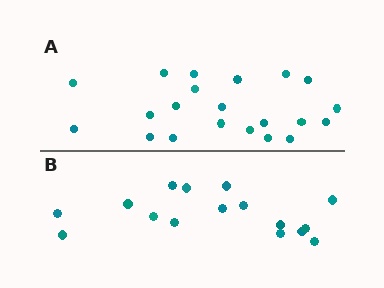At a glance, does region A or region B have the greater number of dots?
Region A (the top region) has more dots.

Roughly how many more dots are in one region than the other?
Region A has about 5 more dots than region B.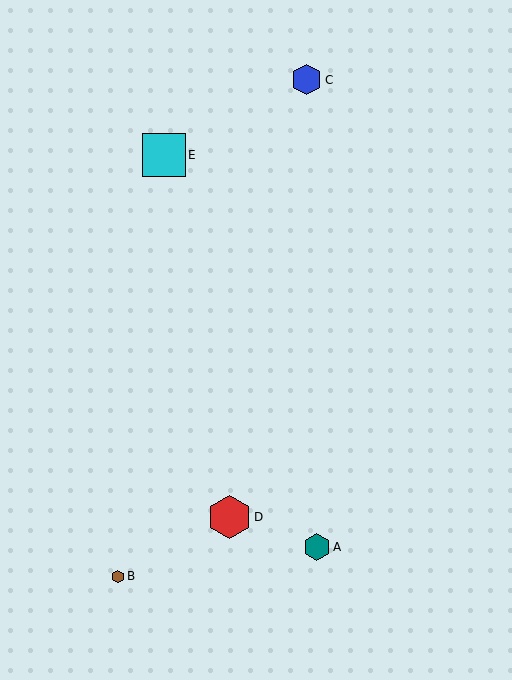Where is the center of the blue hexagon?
The center of the blue hexagon is at (307, 80).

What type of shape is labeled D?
Shape D is a red hexagon.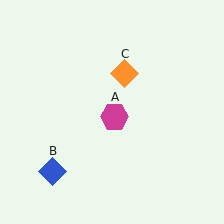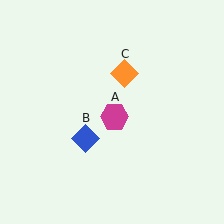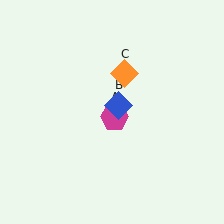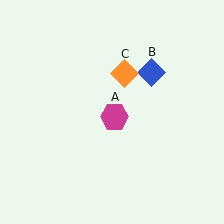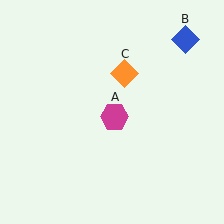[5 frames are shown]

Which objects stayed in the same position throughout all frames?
Magenta hexagon (object A) and orange diamond (object C) remained stationary.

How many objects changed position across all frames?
1 object changed position: blue diamond (object B).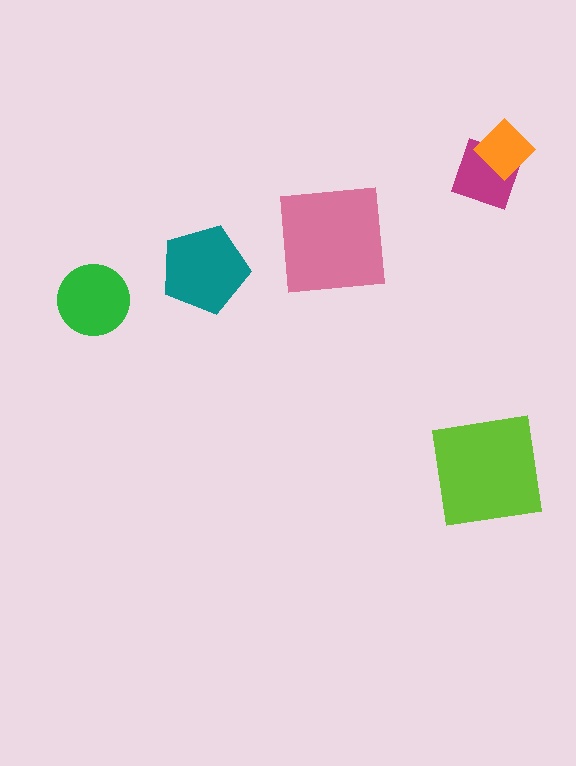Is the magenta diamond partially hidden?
Yes, it is partially covered by another shape.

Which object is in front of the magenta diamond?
The orange diamond is in front of the magenta diamond.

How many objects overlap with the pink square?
0 objects overlap with the pink square.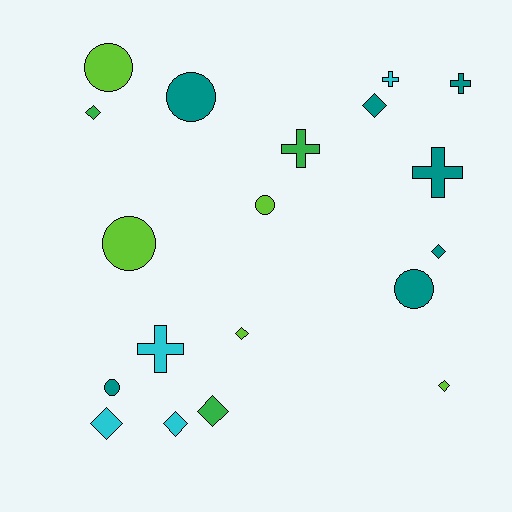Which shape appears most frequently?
Diamond, with 8 objects.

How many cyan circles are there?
There are no cyan circles.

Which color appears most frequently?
Teal, with 7 objects.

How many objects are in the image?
There are 19 objects.